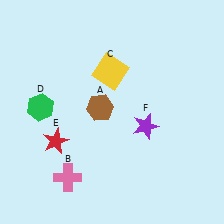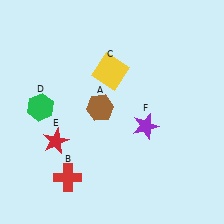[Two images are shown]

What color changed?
The cross (B) changed from pink in Image 1 to red in Image 2.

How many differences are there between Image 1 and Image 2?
There is 1 difference between the two images.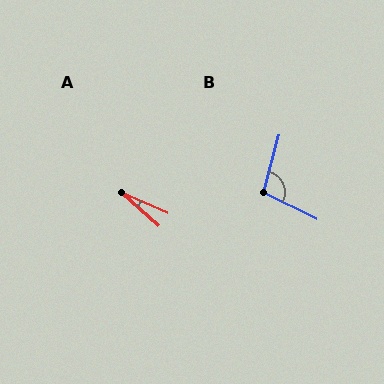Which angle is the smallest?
A, at approximately 18 degrees.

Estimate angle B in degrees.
Approximately 101 degrees.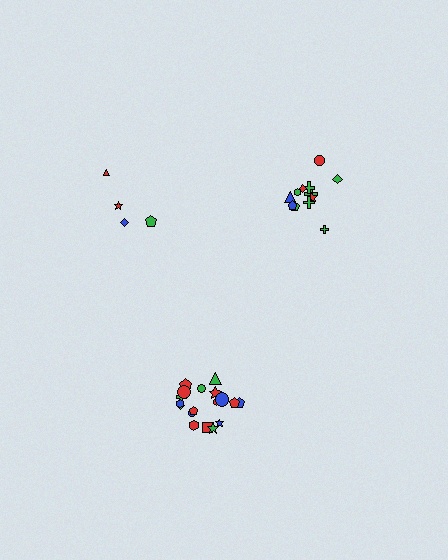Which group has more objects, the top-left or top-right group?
The top-right group.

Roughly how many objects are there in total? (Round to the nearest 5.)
Roughly 35 objects in total.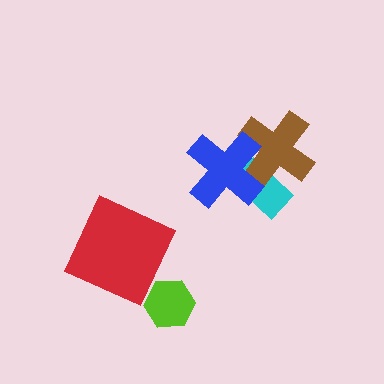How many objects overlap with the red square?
0 objects overlap with the red square.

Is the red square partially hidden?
No, no other shape covers it.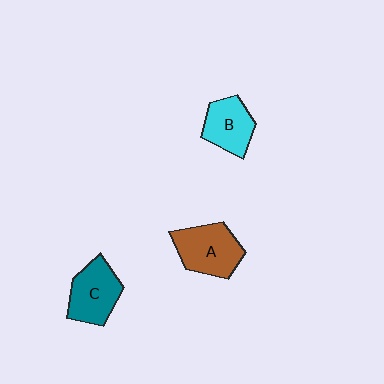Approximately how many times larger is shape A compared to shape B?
Approximately 1.3 times.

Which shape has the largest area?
Shape A (brown).